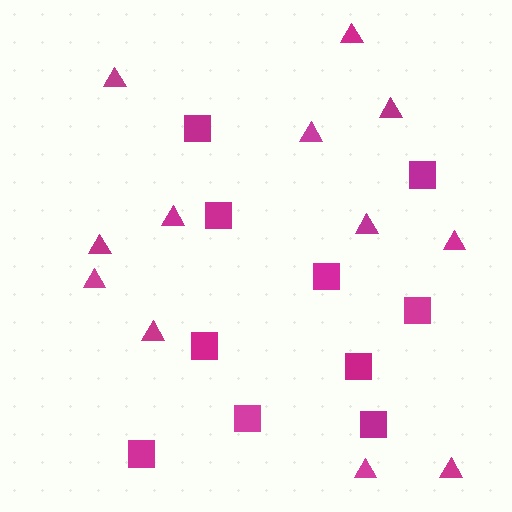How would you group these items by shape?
There are 2 groups: one group of triangles (12) and one group of squares (10).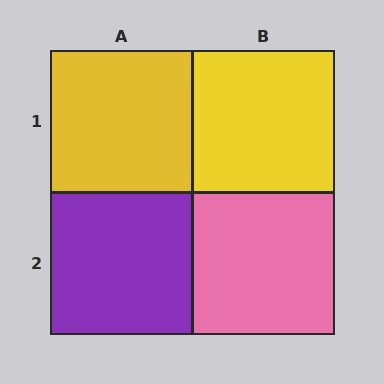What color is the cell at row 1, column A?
Yellow.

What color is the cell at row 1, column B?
Yellow.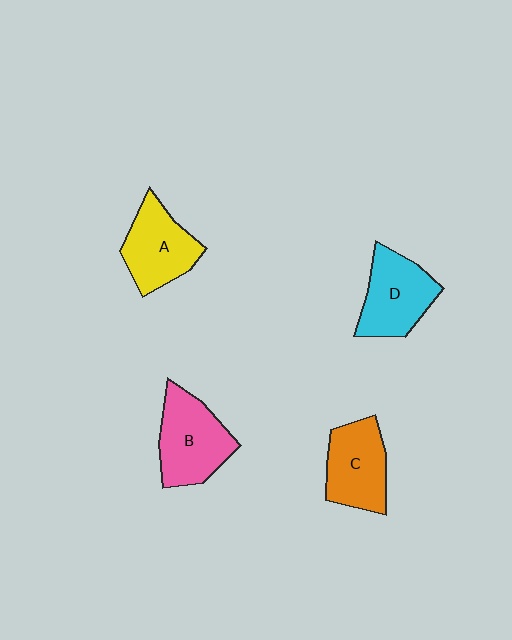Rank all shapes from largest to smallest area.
From largest to smallest: B (pink), D (cyan), C (orange), A (yellow).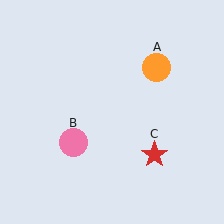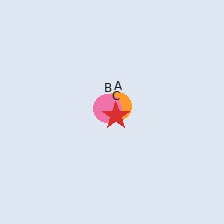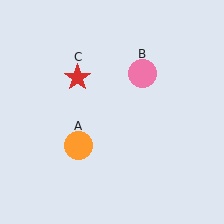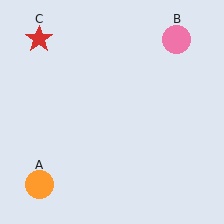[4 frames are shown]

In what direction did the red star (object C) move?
The red star (object C) moved up and to the left.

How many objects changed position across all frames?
3 objects changed position: orange circle (object A), pink circle (object B), red star (object C).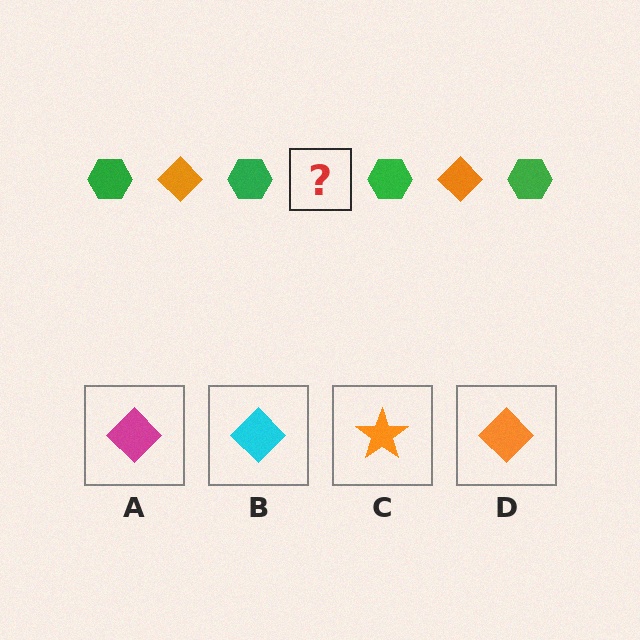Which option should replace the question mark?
Option D.